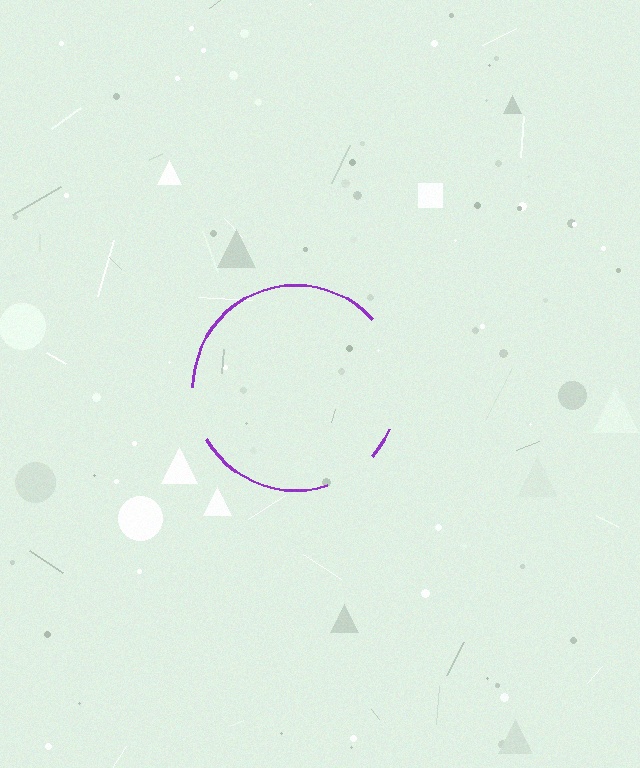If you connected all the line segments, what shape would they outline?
They would outline a circle.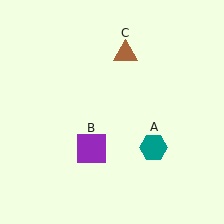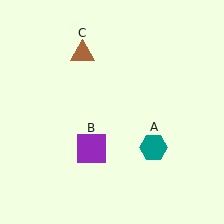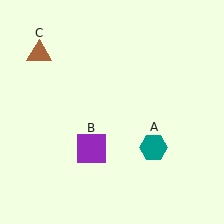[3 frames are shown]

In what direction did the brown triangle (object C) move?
The brown triangle (object C) moved left.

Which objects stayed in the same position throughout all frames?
Teal hexagon (object A) and purple square (object B) remained stationary.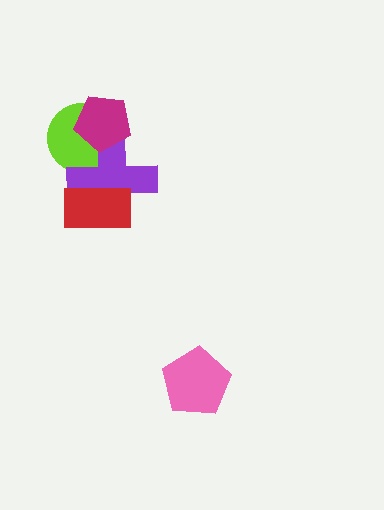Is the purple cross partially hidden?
Yes, it is partially covered by another shape.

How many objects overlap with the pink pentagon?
0 objects overlap with the pink pentagon.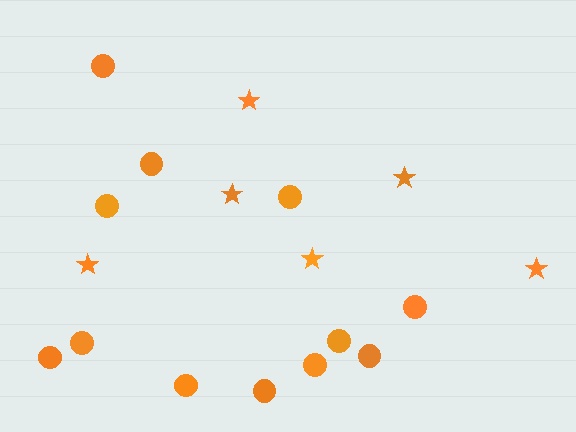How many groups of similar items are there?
There are 2 groups: one group of circles (12) and one group of stars (6).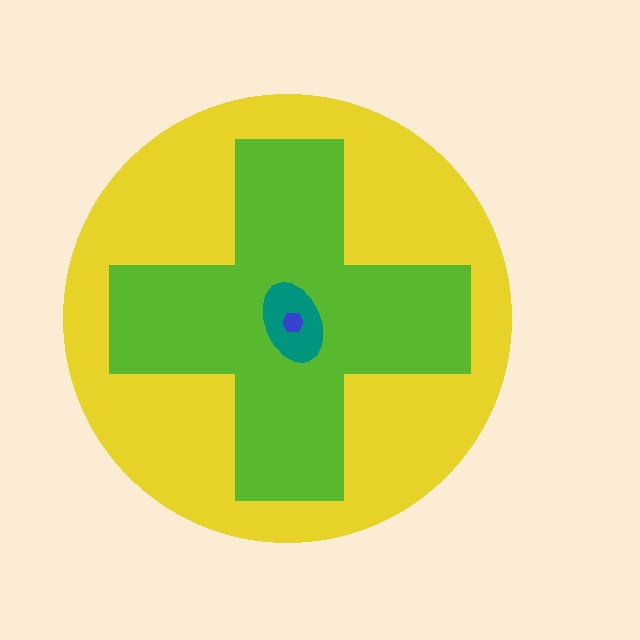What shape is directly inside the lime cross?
The teal ellipse.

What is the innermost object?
The blue hexagon.